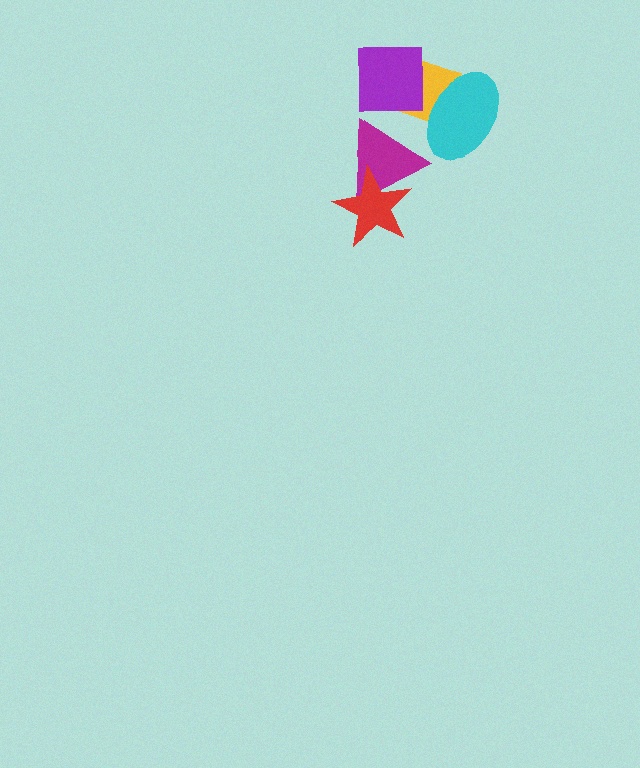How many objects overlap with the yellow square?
2 objects overlap with the yellow square.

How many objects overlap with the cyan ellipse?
1 object overlaps with the cyan ellipse.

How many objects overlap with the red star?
1 object overlaps with the red star.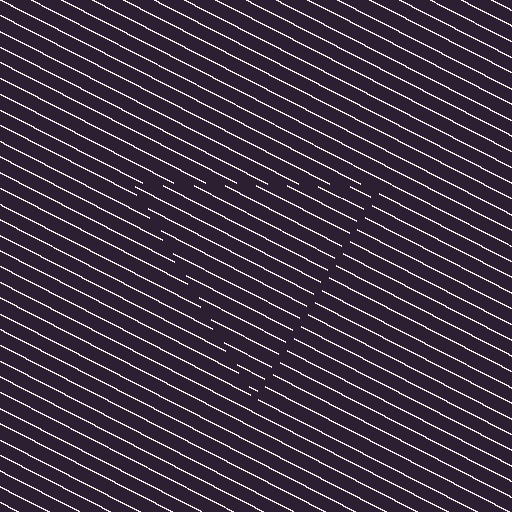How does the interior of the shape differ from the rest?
The interior of the shape contains the same grating, shifted by half a period — the contour is defined by the phase discontinuity where line-ends from the inner and outer gratings abut.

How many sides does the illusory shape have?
3 sides — the line-ends trace a triangle.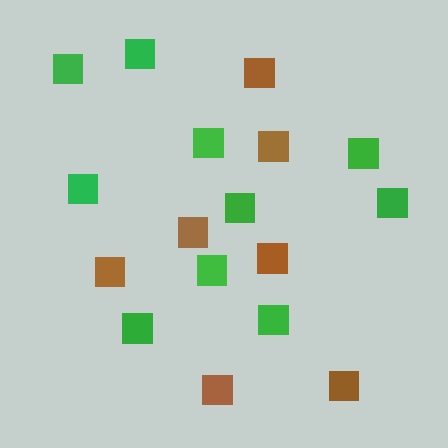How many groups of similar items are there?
There are 2 groups: one group of brown squares (7) and one group of green squares (10).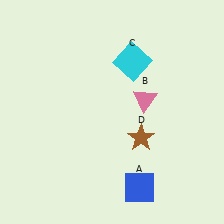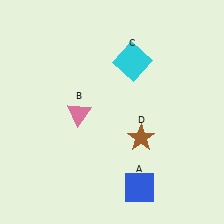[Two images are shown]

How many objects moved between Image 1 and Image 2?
1 object moved between the two images.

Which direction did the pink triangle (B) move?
The pink triangle (B) moved left.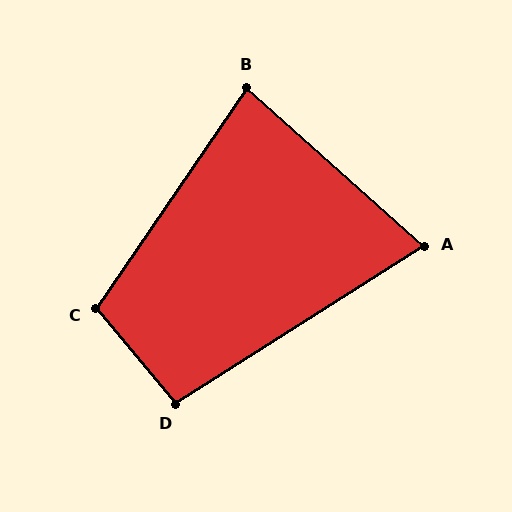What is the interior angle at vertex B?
Approximately 82 degrees (acute).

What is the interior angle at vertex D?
Approximately 98 degrees (obtuse).